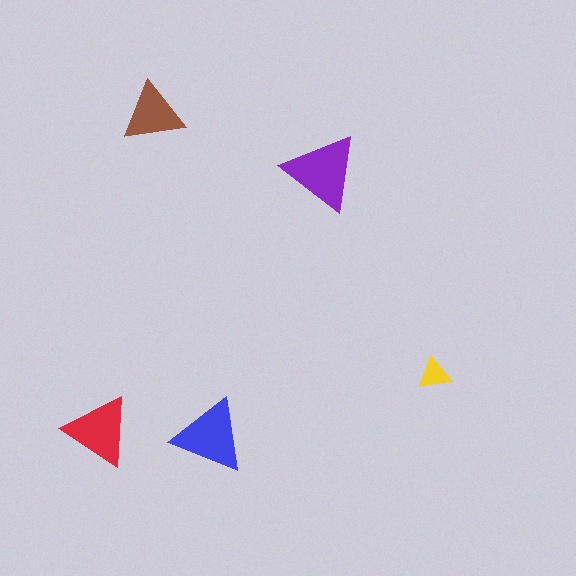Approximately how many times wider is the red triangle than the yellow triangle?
About 2 times wider.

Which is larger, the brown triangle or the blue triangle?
The blue one.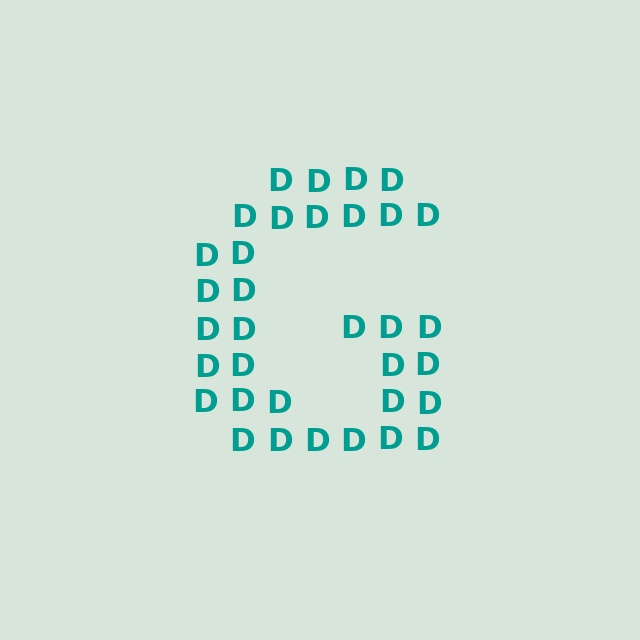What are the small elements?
The small elements are letter D's.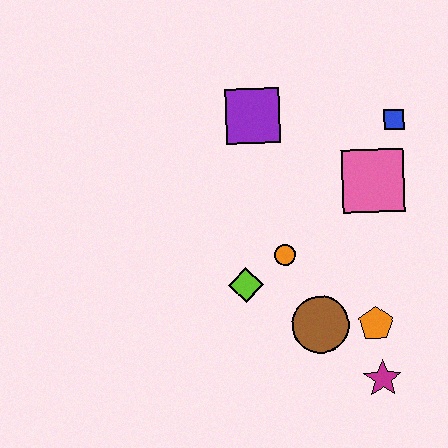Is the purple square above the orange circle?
Yes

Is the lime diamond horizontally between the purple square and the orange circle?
No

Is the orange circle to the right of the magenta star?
No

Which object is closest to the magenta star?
The orange pentagon is closest to the magenta star.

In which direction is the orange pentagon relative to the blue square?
The orange pentagon is below the blue square.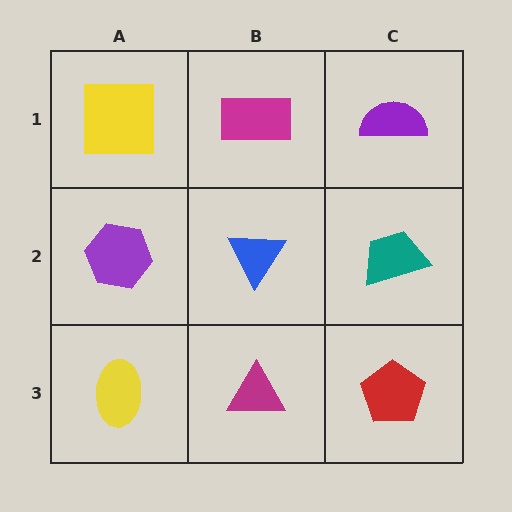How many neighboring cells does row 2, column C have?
3.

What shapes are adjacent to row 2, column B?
A magenta rectangle (row 1, column B), a magenta triangle (row 3, column B), a purple hexagon (row 2, column A), a teal trapezoid (row 2, column C).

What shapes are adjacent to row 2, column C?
A purple semicircle (row 1, column C), a red pentagon (row 3, column C), a blue triangle (row 2, column B).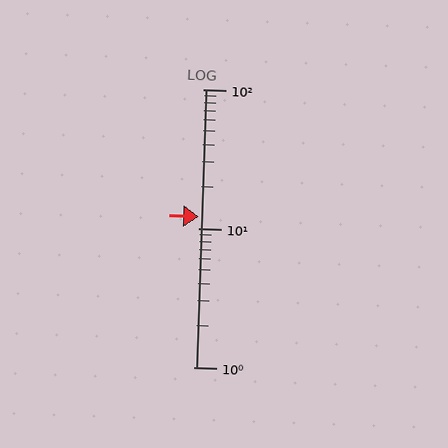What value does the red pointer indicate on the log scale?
The pointer indicates approximately 12.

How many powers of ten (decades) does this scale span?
The scale spans 2 decades, from 1 to 100.